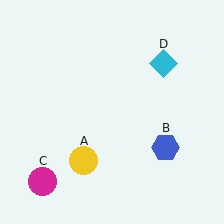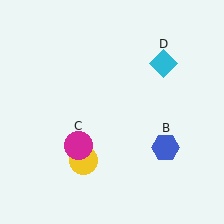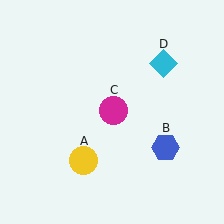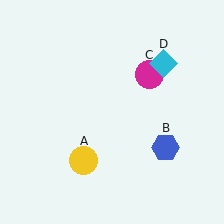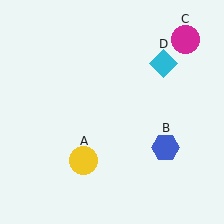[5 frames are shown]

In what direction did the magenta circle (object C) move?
The magenta circle (object C) moved up and to the right.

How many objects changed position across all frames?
1 object changed position: magenta circle (object C).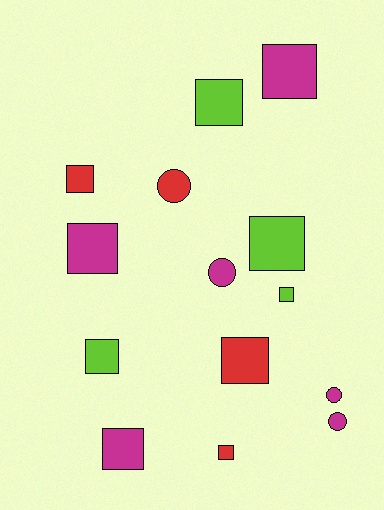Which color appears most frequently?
Magenta, with 6 objects.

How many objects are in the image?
There are 14 objects.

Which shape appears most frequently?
Square, with 10 objects.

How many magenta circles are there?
There are 3 magenta circles.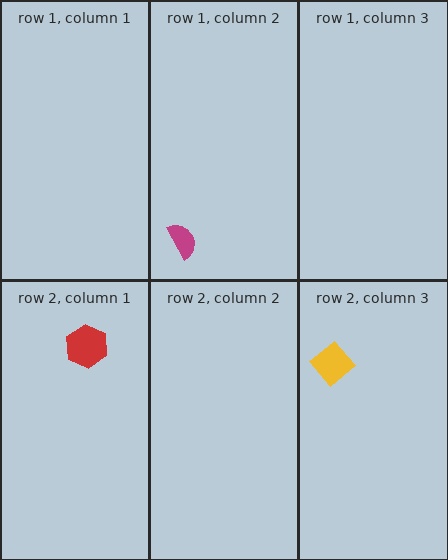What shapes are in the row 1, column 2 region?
The magenta semicircle.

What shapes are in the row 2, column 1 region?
The red hexagon.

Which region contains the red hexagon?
The row 2, column 1 region.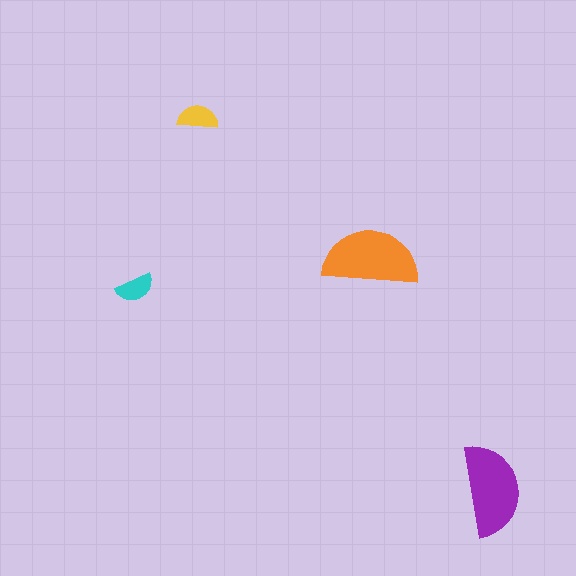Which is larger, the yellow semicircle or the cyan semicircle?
The yellow one.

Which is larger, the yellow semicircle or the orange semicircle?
The orange one.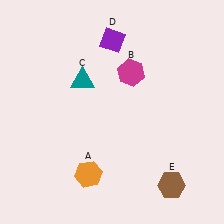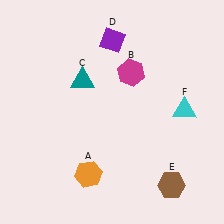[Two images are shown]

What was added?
A cyan triangle (F) was added in Image 2.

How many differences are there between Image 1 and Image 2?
There is 1 difference between the two images.